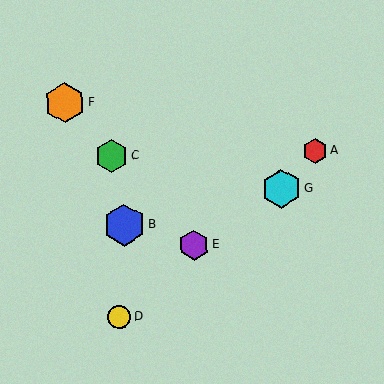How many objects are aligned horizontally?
2 objects (A, C) are aligned horizontally.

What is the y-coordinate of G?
Object G is at y≈189.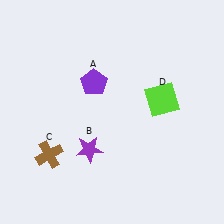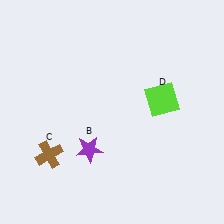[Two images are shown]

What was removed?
The purple pentagon (A) was removed in Image 2.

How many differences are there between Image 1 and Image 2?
There is 1 difference between the two images.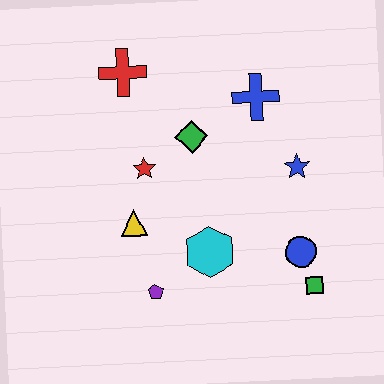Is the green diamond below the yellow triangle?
No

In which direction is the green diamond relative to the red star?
The green diamond is to the right of the red star.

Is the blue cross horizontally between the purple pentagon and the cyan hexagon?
No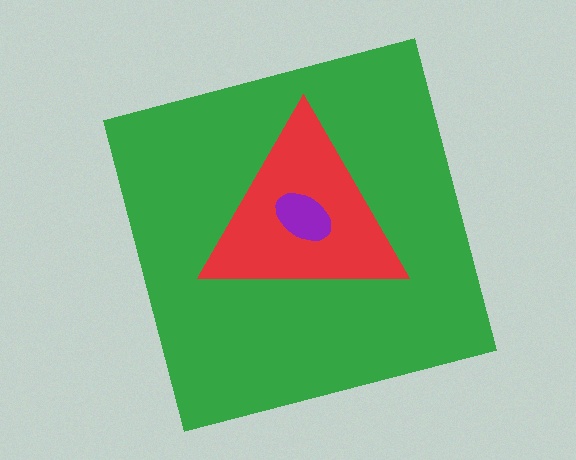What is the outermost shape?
The green square.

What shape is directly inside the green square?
The red triangle.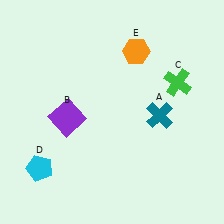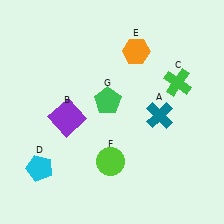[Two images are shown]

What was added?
A lime circle (F), a green pentagon (G) were added in Image 2.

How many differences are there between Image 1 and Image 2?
There are 2 differences between the two images.